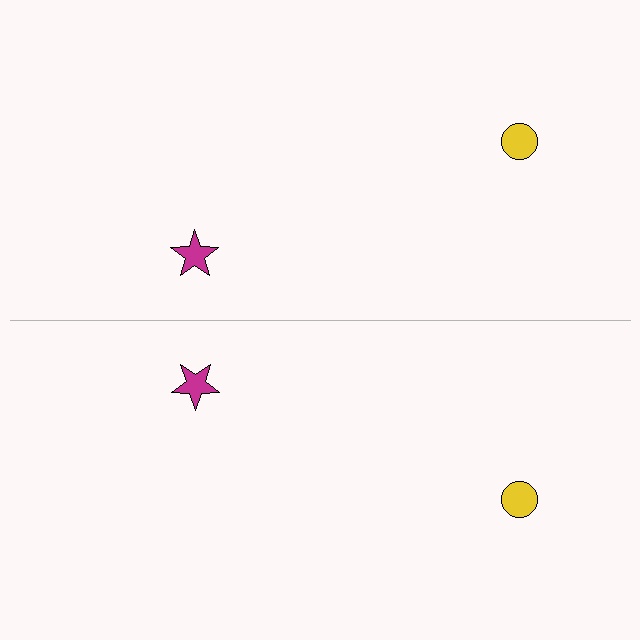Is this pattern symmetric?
Yes, this pattern has bilateral (reflection) symmetry.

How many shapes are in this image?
There are 4 shapes in this image.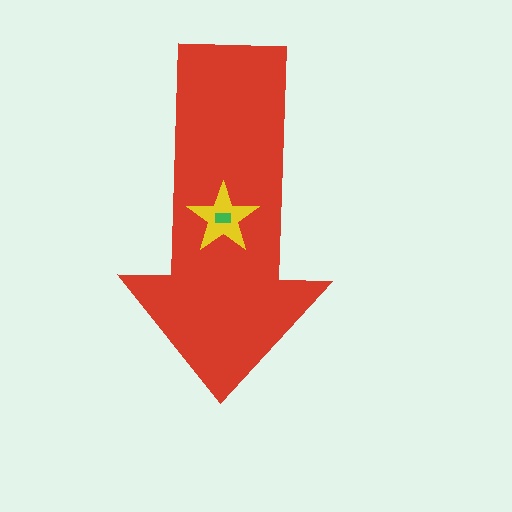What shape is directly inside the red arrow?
The yellow star.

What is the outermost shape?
The red arrow.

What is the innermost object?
The green rectangle.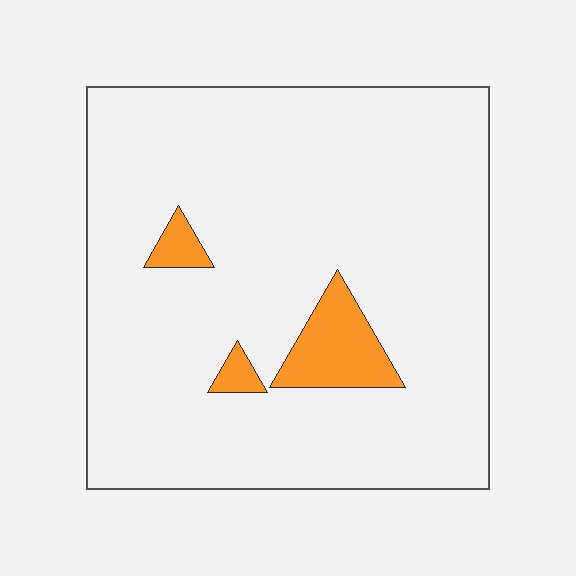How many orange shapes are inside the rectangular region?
3.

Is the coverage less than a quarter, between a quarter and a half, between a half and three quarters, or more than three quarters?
Less than a quarter.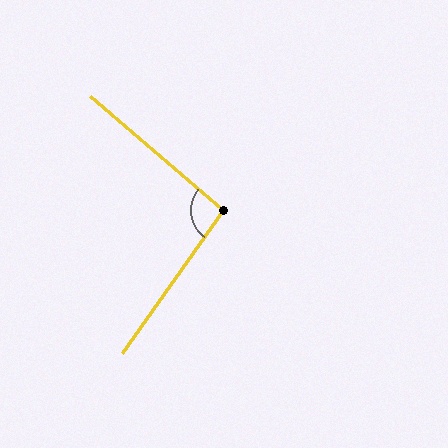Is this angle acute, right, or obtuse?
It is obtuse.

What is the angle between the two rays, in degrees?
Approximately 95 degrees.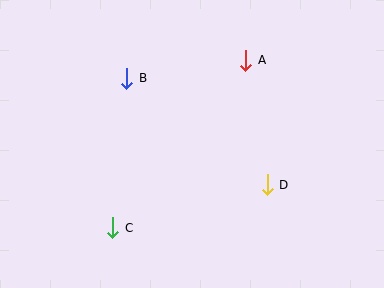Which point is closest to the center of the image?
Point D at (267, 185) is closest to the center.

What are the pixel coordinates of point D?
Point D is at (267, 185).